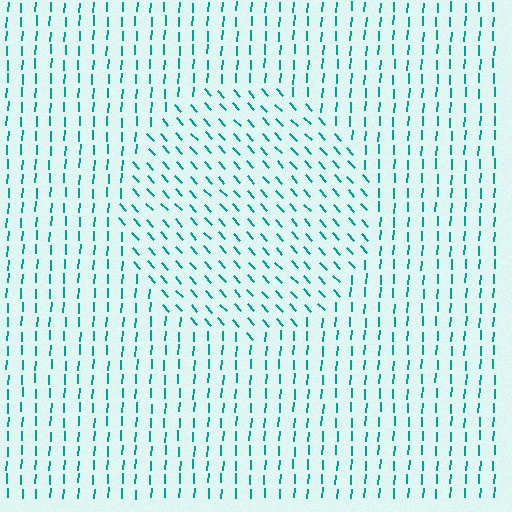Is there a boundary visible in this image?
Yes, there is a texture boundary formed by a change in line orientation.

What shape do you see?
I see a circle.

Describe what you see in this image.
The image is filled with small teal line segments. A circle region in the image has lines oriented differently from the surrounding lines, creating a visible texture boundary.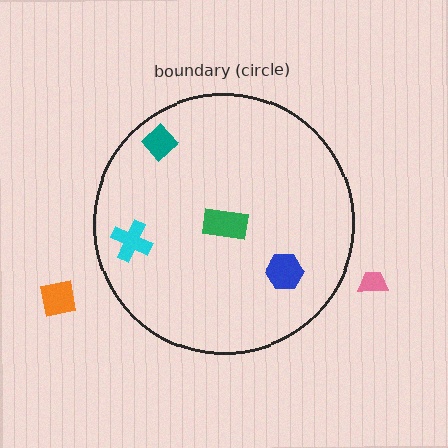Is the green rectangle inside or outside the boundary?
Inside.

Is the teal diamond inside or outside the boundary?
Inside.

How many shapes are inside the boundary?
4 inside, 2 outside.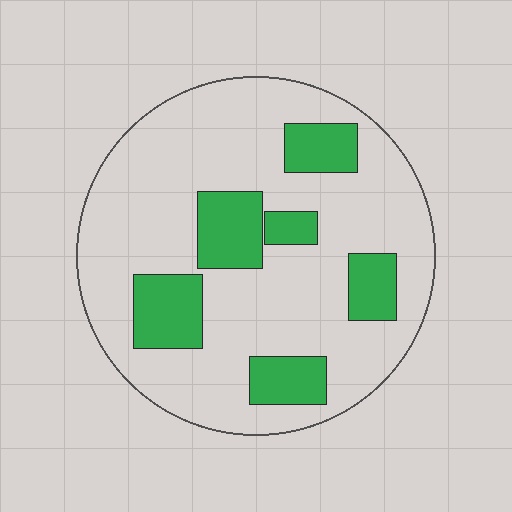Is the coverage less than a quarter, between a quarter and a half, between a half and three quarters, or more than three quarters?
Less than a quarter.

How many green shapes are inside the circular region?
6.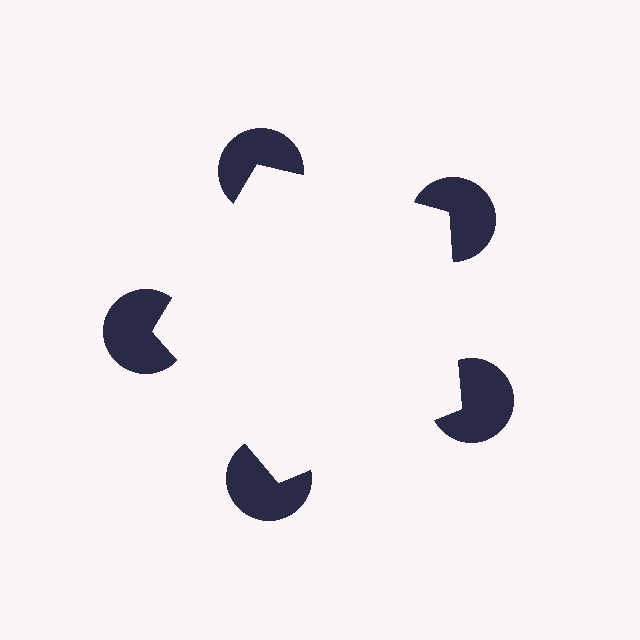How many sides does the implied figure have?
5 sides.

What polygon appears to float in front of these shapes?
An illusory pentagon — its edges are inferred from the aligned wedge cuts in the pac-man discs, not physically drawn.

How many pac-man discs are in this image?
There are 5 — one at each vertex of the illusory pentagon.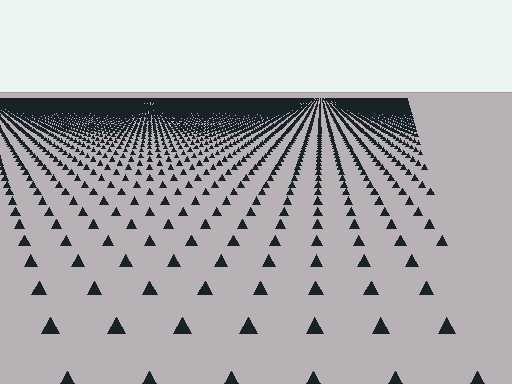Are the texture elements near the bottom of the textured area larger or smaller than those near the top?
Larger. Near the bottom, elements are closer to the viewer and appear at a bigger on-screen size.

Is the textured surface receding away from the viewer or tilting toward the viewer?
The surface is receding away from the viewer. Texture elements get smaller and denser toward the top.